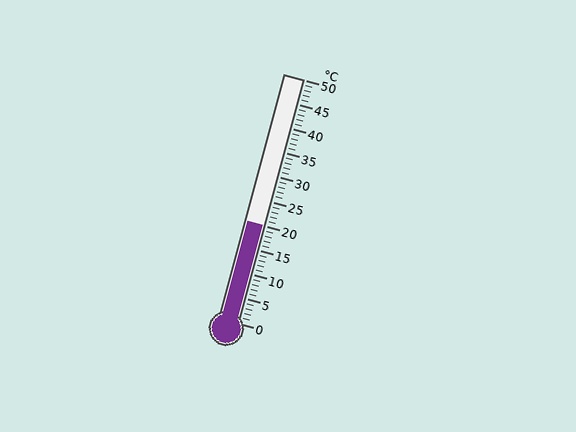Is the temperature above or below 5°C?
The temperature is above 5°C.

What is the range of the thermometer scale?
The thermometer scale ranges from 0°C to 50°C.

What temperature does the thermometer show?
The thermometer shows approximately 20°C.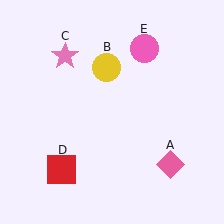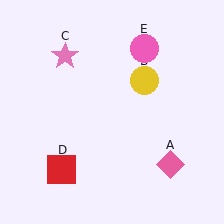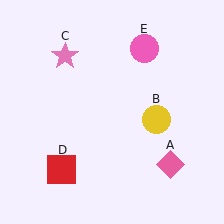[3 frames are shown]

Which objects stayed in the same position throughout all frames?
Pink diamond (object A) and pink star (object C) and red square (object D) and pink circle (object E) remained stationary.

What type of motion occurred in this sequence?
The yellow circle (object B) rotated clockwise around the center of the scene.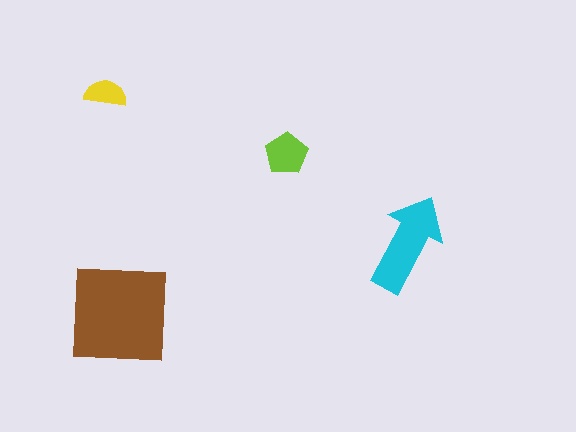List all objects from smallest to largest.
The yellow semicircle, the lime pentagon, the cyan arrow, the brown square.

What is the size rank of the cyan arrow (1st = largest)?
2nd.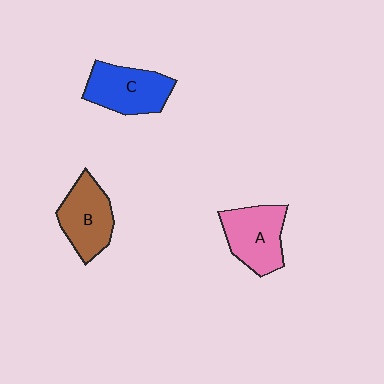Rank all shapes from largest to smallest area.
From largest to smallest: C (blue), A (pink), B (brown).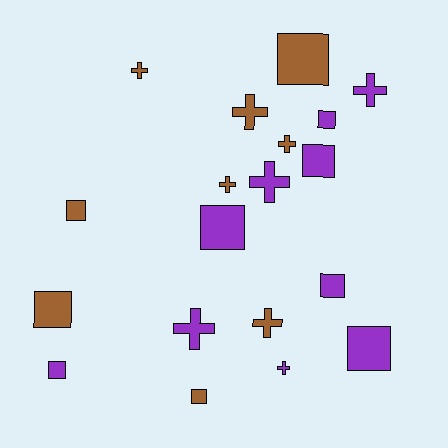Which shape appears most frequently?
Square, with 10 objects.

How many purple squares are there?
There are 6 purple squares.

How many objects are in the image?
There are 19 objects.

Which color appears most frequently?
Purple, with 10 objects.